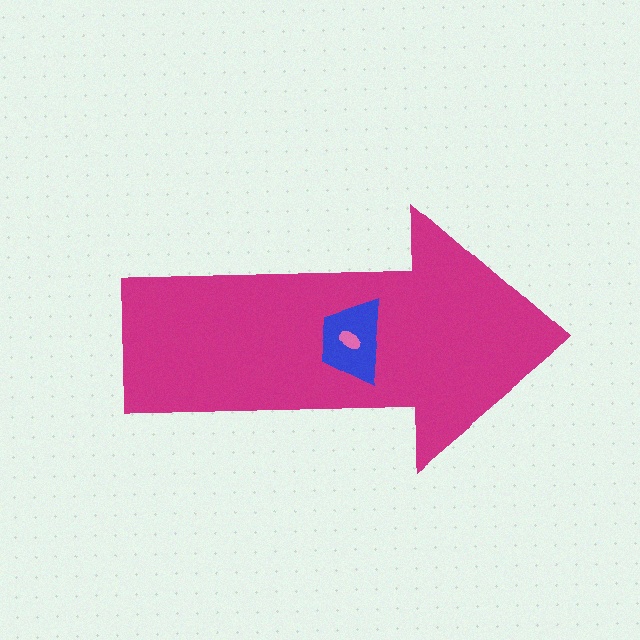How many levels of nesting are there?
3.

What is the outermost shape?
The magenta arrow.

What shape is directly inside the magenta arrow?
The blue trapezoid.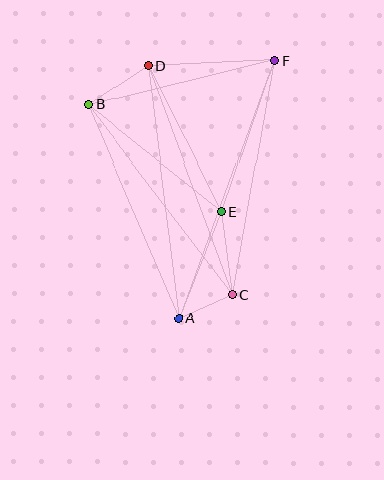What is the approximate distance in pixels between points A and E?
The distance between A and E is approximately 114 pixels.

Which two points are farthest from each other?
Points A and F are farthest from each other.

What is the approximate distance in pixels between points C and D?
The distance between C and D is approximately 244 pixels.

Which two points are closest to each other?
Points A and C are closest to each other.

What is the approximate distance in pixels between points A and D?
The distance between A and D is approximately 254 pixels.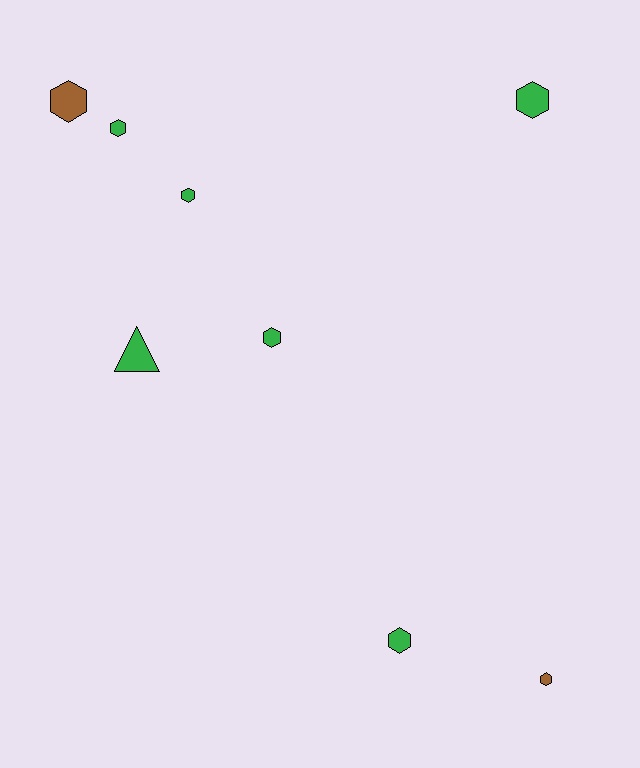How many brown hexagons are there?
There are 2 brown hexagons.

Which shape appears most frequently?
Hexagon, with 7 objects.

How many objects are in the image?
There are 8 objects.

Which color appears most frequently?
Green, with 6 objects.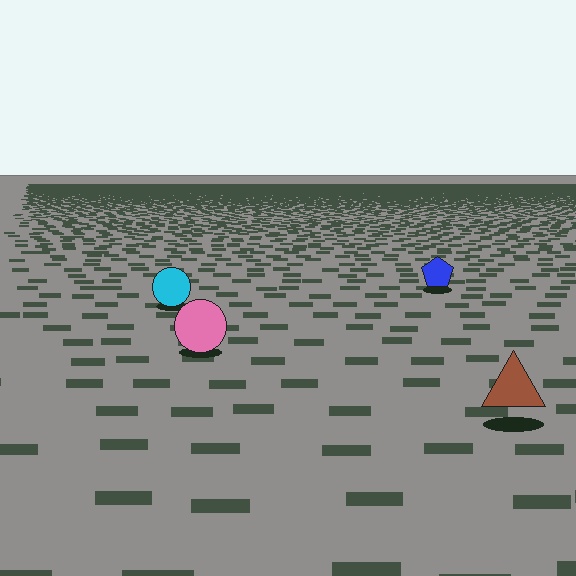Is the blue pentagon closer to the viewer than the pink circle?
No. The pink circle is closer — you can tell from the texture gradient: the ground texture is coarser near it.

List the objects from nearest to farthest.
From nearest to farthest: the brown triangle, the pink circle, the cyan circle, the blue pentagon.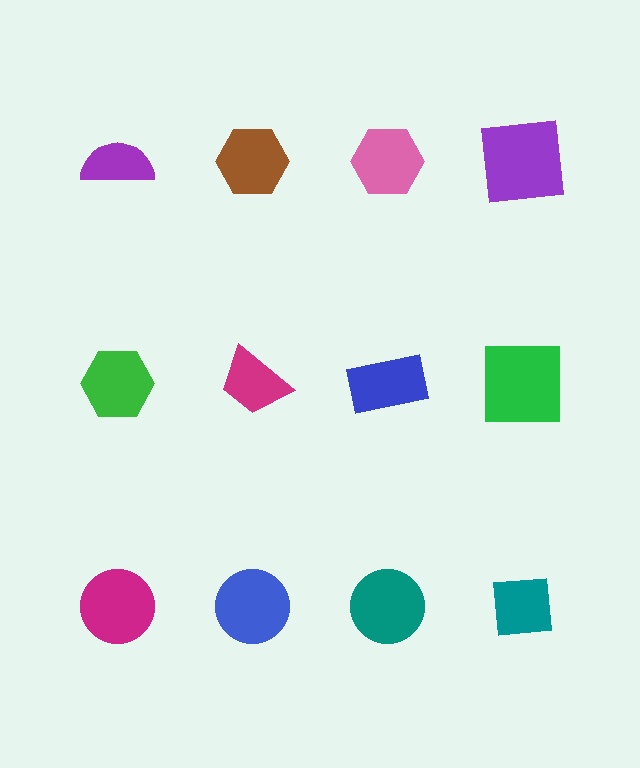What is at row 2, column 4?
A green square.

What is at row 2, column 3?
A blue rectangle.